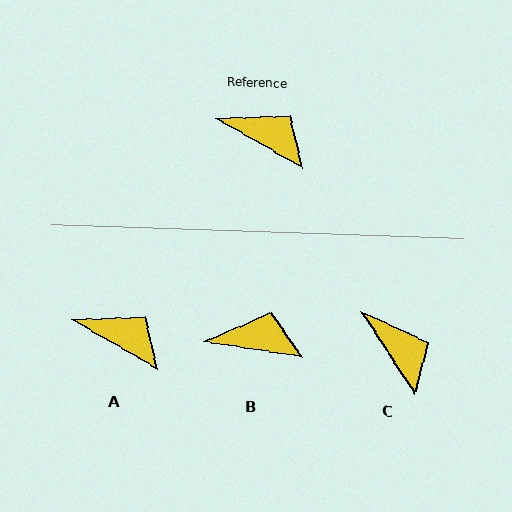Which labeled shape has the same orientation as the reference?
A.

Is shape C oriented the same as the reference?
No, it is off by about 28 degrees.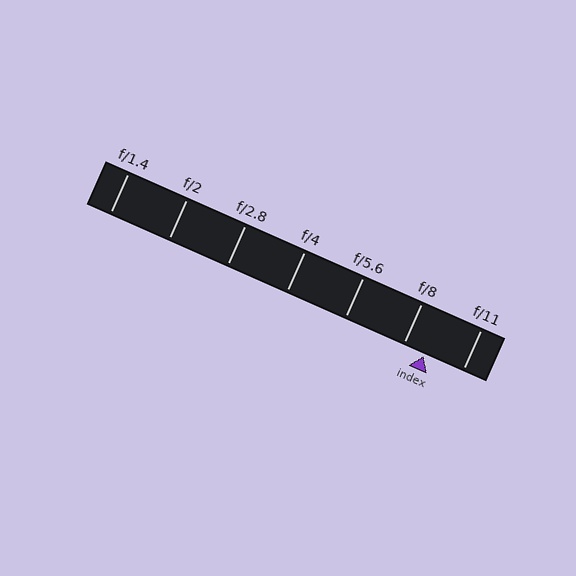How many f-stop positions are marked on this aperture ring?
There are 7 f-stop positions marked.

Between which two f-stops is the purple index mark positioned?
The index mark is between f/8 and f/11.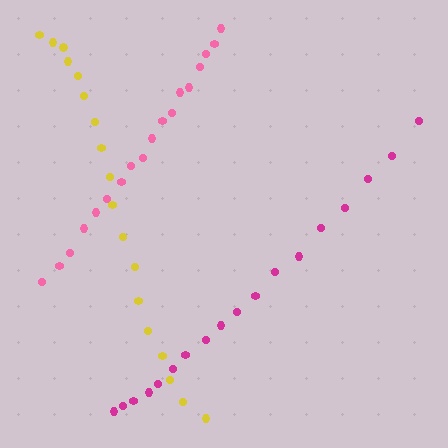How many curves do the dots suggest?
There are 3 distinct paths.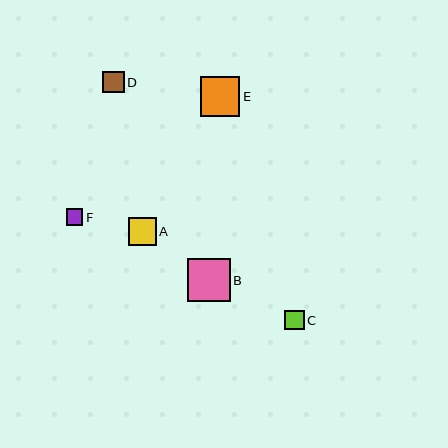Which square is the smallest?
Square F is the smallest with a size of approximately 16 pixels.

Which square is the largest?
Square B is the largest with a size of approximately 43 pixels.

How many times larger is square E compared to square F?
Square E is approximately 2.4 times the size of square F.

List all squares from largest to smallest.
From largest to smallest: B, E, A, D, C, F.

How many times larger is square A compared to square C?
Square A is approximately 1.4 times the size of square C.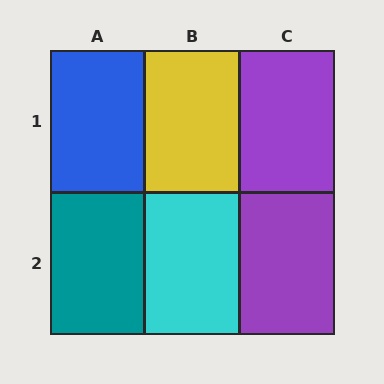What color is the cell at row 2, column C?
Purple.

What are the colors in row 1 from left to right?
Blue, yellow, purple.